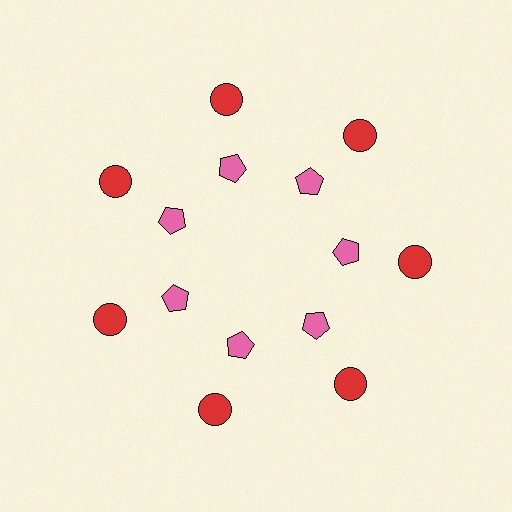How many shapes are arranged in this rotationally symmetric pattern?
There are 14 shapes, arranged in 7 groups of 2.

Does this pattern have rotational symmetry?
Yes, this pattern has 7-fold rotational symmetry. It looks the same after rotating 51 degrees around the center.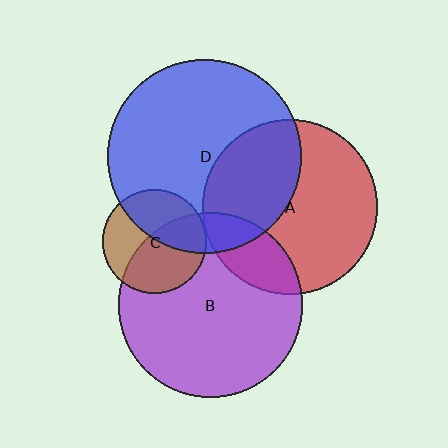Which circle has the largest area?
Circle D (blue).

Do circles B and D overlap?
Yes.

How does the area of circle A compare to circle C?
Approximately 2.8 times.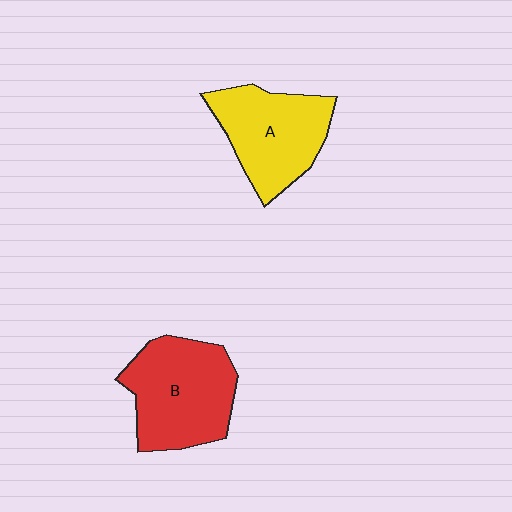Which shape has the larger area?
Shape B (red).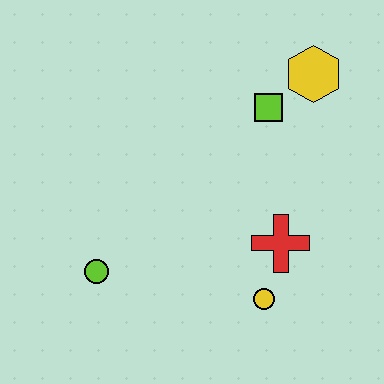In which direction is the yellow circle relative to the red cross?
The yellow circle is below the red cross.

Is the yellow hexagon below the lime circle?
No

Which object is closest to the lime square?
The yellow hexagon is closest to the lime square.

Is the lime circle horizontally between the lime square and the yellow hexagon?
No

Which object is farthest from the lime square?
The lime circle is farthest from the lime square.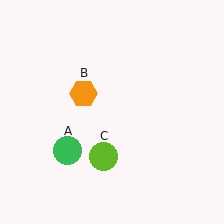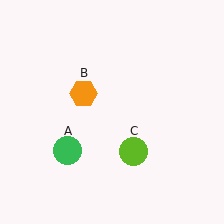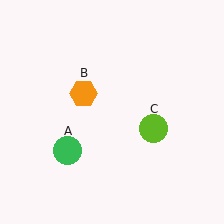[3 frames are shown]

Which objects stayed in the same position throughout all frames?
Green circle (object A) and orange hexagon (object B) remained stationary.